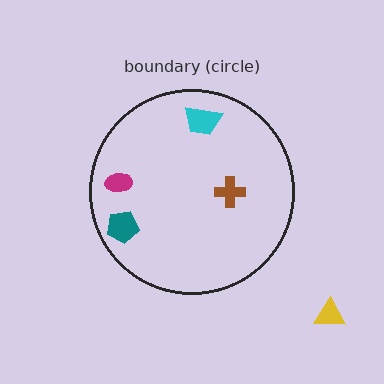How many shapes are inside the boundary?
4 inside, 1 outside.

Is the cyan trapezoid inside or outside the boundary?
Inside.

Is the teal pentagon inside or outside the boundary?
Inside.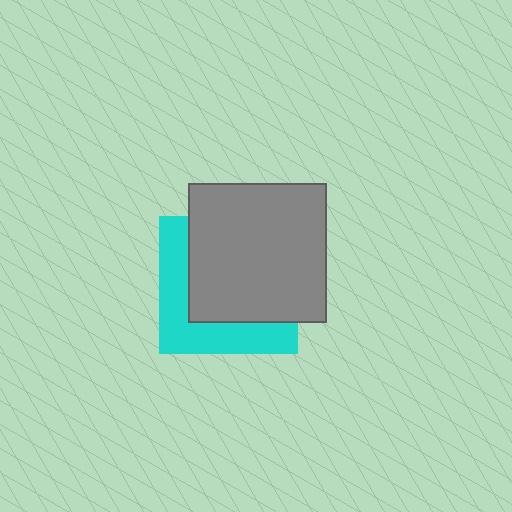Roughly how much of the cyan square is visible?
A small part of it is visible (roughly 38%).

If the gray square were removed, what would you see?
You would see the complete cyan square.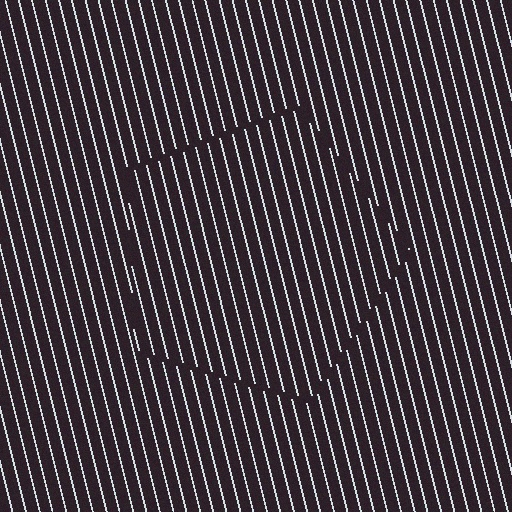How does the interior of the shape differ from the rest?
The interior of the shape contains the same grating, shifted by half a period — the contour is defined by the phase discontinuity where line-ends from the inner and outer gratings abut.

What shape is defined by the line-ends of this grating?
An illusory pentagon. The interior of the shape contains the same grating, shifted by half a period — the contour is defined by the phase discontinuity where line-ends from the inner and outer gratings abut.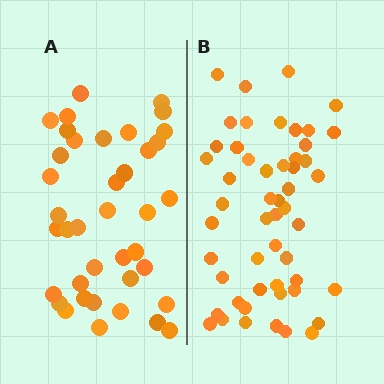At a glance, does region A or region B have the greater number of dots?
Region B (the right region) has more dots.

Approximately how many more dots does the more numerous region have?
Region B has approximately 15 more dots than region A.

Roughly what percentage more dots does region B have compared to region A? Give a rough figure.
About 35% more.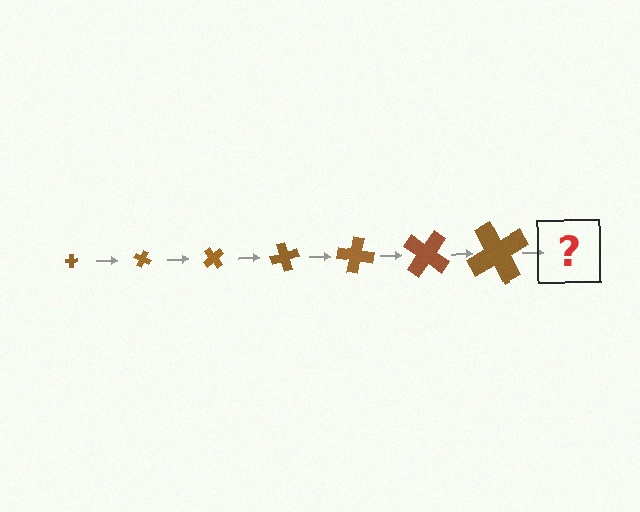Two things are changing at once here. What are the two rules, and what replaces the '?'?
The two rules are that the cross grows larger each step and it rotates 25 degrees each step. The '?' should be a cross, larger than the previous one and rotated 175 degrees from the start.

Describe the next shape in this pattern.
It should be a cross, larger than the previous one and rotated 175 degrees from the start.